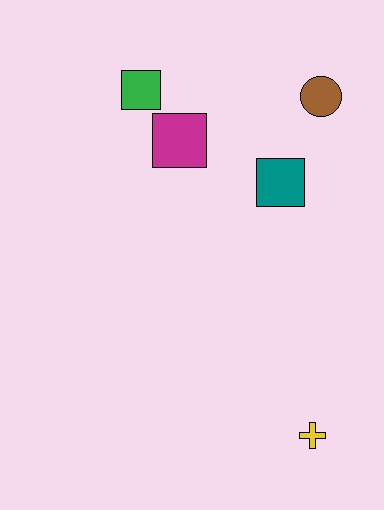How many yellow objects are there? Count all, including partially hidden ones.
There is 1 yellow object.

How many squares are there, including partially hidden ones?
There are 3 squares.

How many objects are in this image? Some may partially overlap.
There are 5 objects.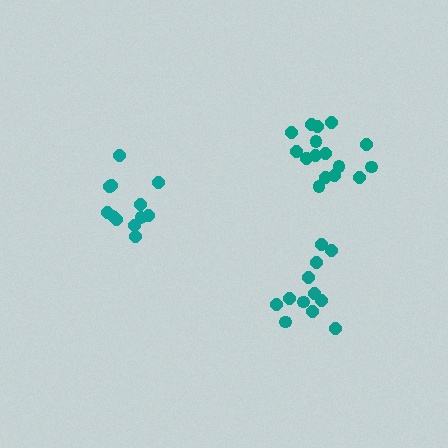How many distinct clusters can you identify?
There are 3 distinct clusters.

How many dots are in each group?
Group 1: 12 dots, Group 2: 16 dots, Group 3: 12 dots (40 total).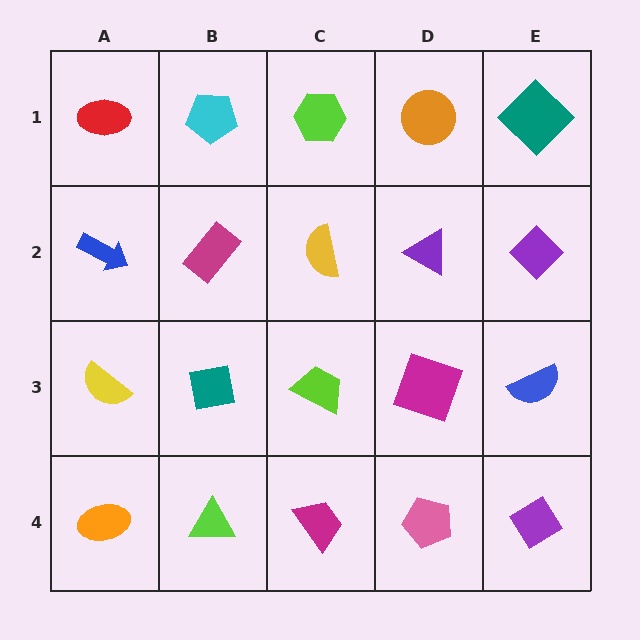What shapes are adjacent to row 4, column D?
A magenta square (row 3, column D), a magenta trapezoid (row 4, column C), a purple diamond (row 4, column E).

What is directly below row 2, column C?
A lime trapezoid.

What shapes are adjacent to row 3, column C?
A yellow semicircle (row 2, column C), a magenta trapezoid (row 4, column C), a teal square (row 3, column B), a magenta square (row 3, column D).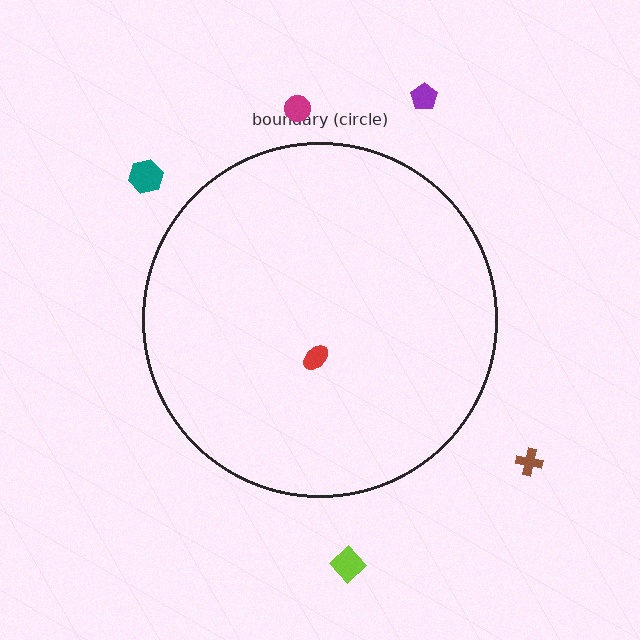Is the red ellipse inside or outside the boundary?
Inside.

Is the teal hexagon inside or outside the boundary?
Outside.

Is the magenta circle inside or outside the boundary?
Outside.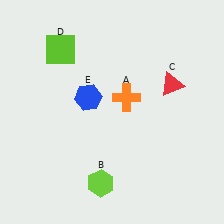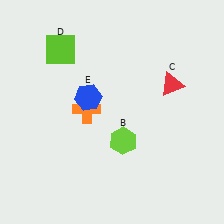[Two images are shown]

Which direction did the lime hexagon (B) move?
The lime hexagon (B) moved up.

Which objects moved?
The objects that moved are: the orange cross (A), the lime hexagon (B).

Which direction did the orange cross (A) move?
The orange cross (A) moved left.